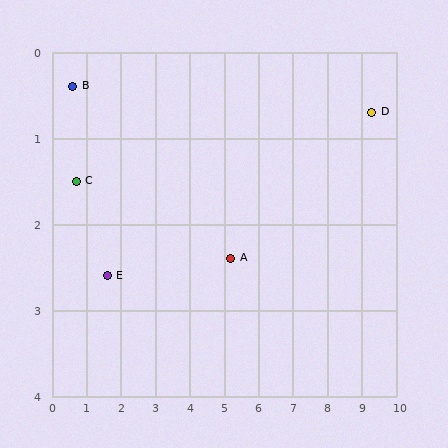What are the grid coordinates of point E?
Point E is at approximately (1.6, 2.6).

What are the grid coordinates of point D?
Point D is at approximately (9.3, 0.7).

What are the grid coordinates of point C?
Point C is at approximately (0.7, 1.5).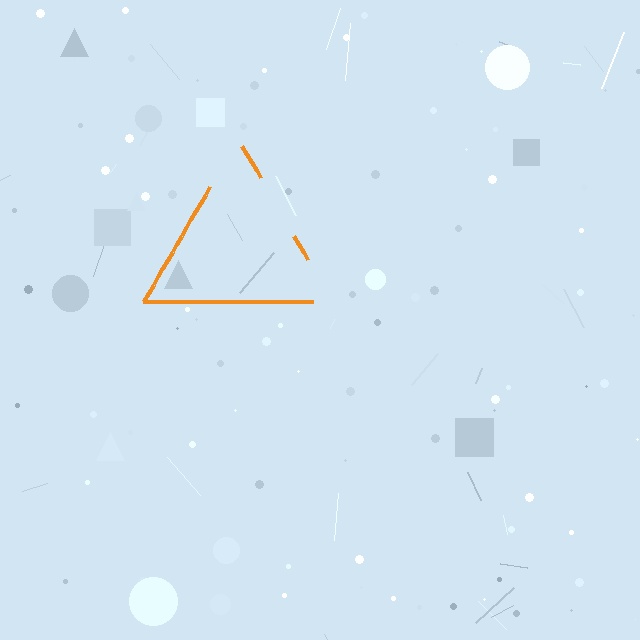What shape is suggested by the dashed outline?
The dashed outline suggests a triangle.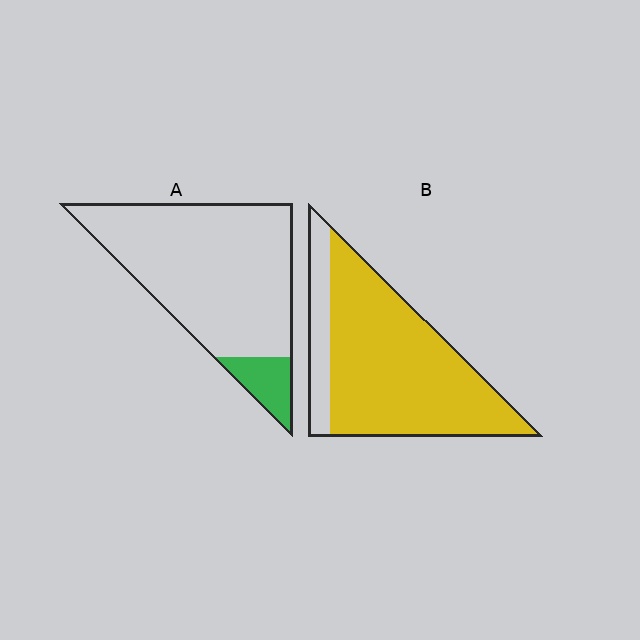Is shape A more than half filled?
No.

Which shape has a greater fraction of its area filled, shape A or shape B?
Shape B.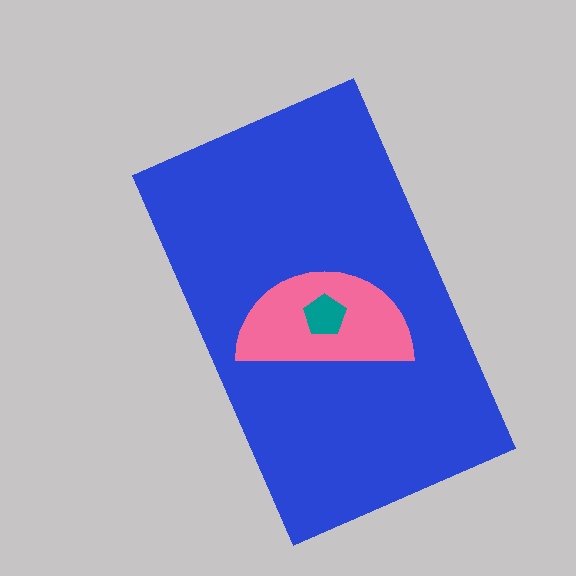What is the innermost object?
The teal pentagon.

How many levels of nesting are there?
3.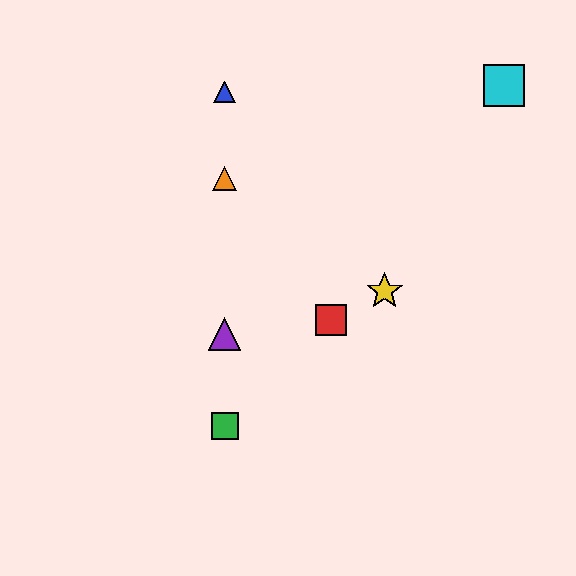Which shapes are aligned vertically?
The blue triangle, the green square, the purple triangle, the orange triangle are aligned vertically.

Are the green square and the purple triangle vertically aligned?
Yes, both are at x≈225.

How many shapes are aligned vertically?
4 shapes (the blue triangle, the green square, the purple triangle, the orange triangle) are aligned vertically.